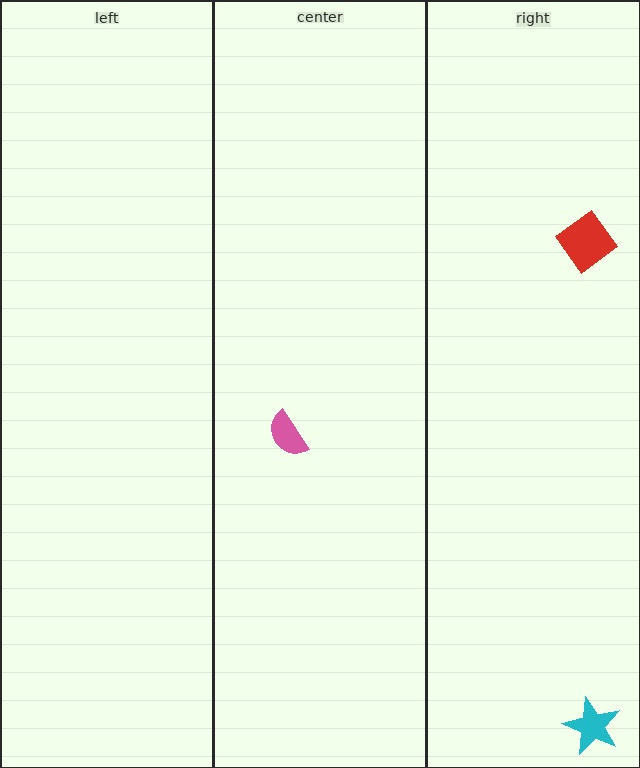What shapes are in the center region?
The pink semicircle.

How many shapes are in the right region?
2.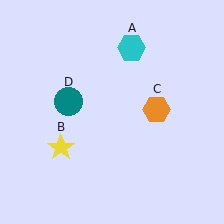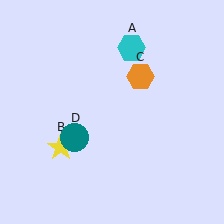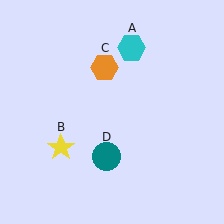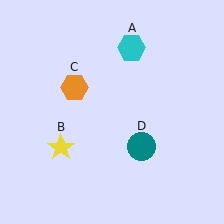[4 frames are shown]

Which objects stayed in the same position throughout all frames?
Cyan hexagon (object A) and yellow star (object B) remained stationary.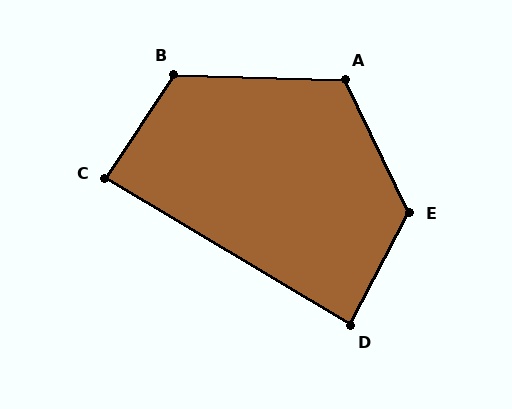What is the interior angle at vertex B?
Approximately 122 degrees (obtuse).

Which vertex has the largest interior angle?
E, at approximately 127 degrees.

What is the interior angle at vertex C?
Approximately 87 degrees (approximately right).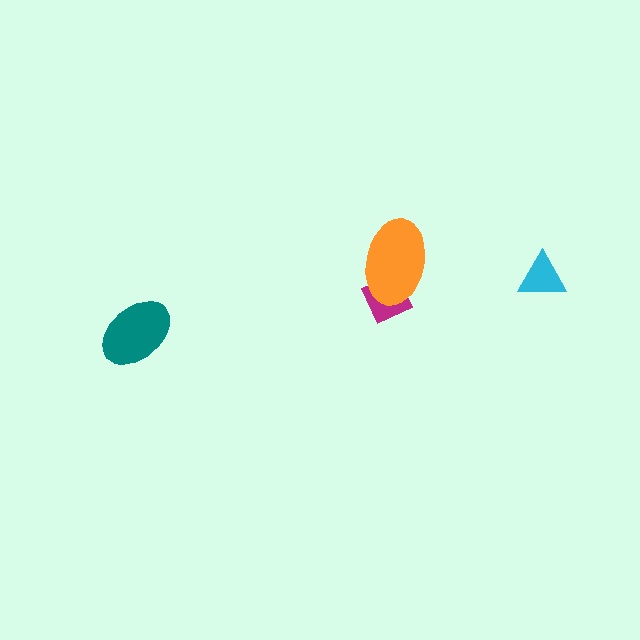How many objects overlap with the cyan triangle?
0 objects overlap with the cyan triangle.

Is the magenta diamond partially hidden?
Yes, it is partially covered by another shape.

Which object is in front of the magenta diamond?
The orange ellipse is in front of the magenta diamond.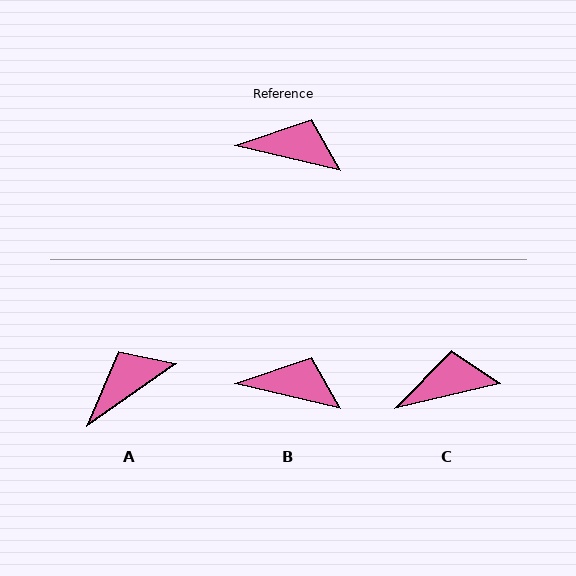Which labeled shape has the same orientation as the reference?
B.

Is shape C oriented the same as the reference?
No, it is off by about 27 degrees.